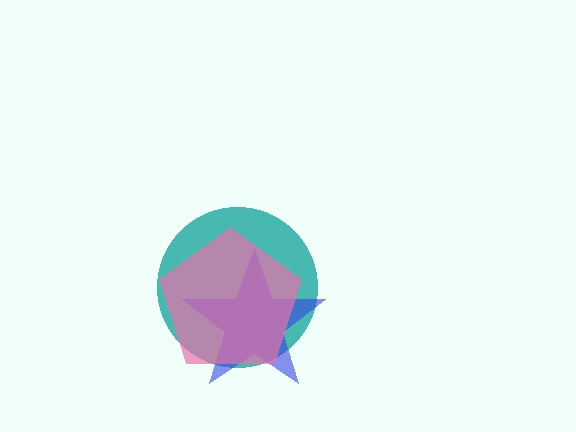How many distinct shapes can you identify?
There are 3 distinct shapes: a teal circle, a blue star, a pink pentagon.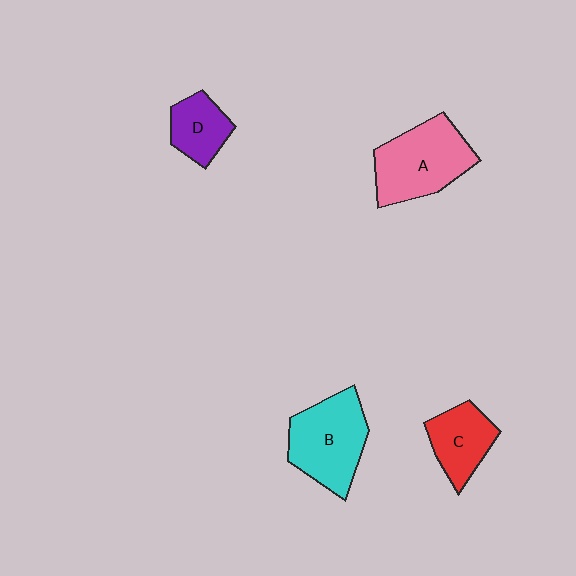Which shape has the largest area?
Shape A (pink).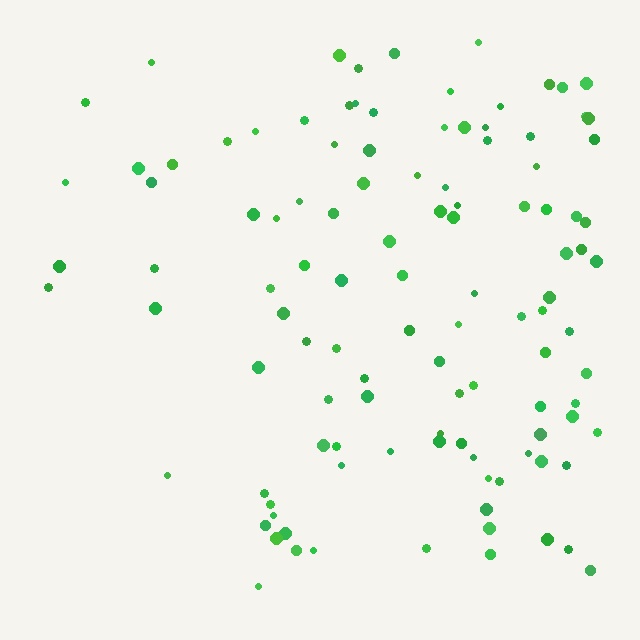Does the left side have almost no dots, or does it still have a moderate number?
Still a moderate number, just noticeably fewer than the right.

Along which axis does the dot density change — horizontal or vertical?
Horizontal.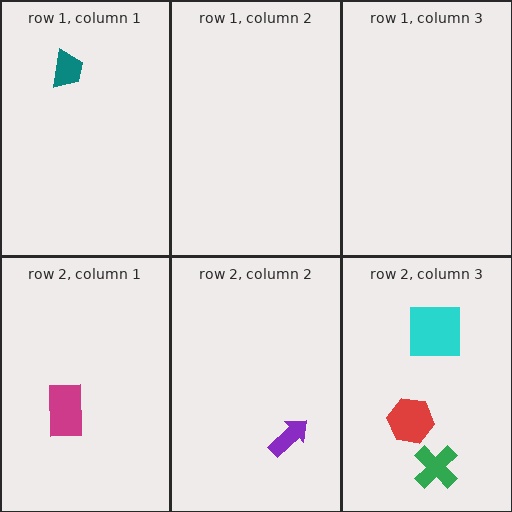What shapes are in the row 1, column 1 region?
The teal trapezoid.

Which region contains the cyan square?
The row 2, column 3 region.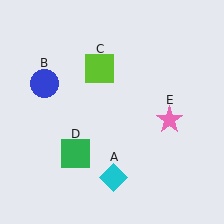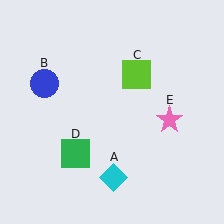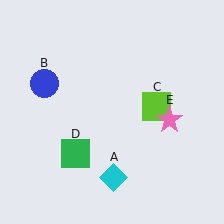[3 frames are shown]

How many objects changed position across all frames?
1 object changed position: lime square (object C).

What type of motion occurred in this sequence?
The lime square (object C) rotated clockwise around the center of the scene.